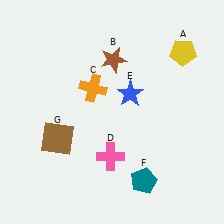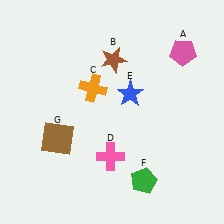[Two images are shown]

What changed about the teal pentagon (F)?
In Image 1, F is teal. In Image 2, it changed to green.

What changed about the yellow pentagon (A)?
In Image 1, A is yellow. In Image 2, it changed to pink.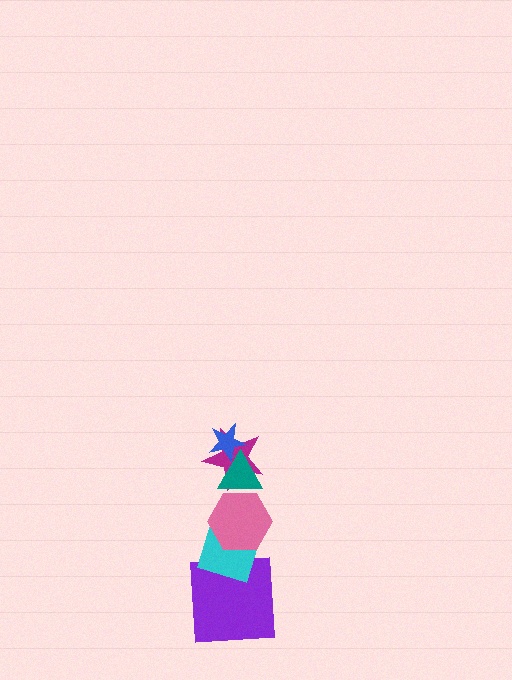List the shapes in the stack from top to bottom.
From top to bottom: the blue star, the teal triangle, the magenta star, the pink hexagon, the cyan diamond, the purple square.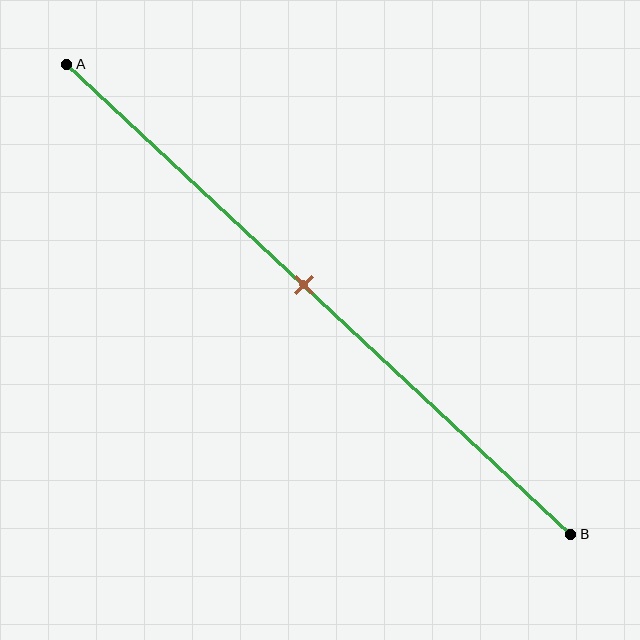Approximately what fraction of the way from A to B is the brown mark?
The brown mark is approximately 45% of the way from A to B.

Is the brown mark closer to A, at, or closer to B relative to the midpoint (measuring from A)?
The brown mark is closer to point A than the midpoint of segment AB.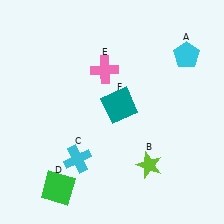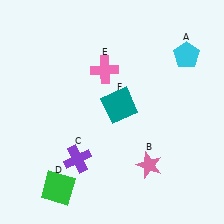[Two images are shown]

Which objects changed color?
B changed from lime to pink. C changed from cyan to purple.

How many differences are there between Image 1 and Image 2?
There are 2 differences between the two images.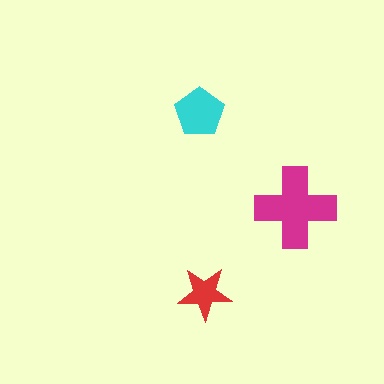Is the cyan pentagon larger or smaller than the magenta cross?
Smaller.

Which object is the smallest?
The red star.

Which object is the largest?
The magenta cross.